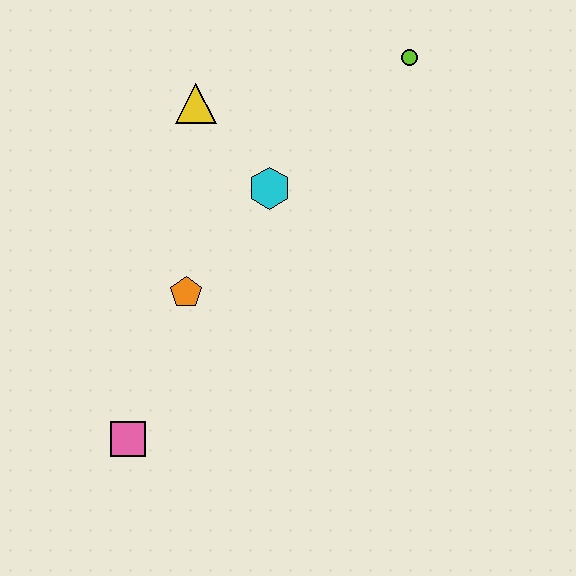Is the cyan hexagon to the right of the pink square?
Yes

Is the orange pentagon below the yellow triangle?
Yes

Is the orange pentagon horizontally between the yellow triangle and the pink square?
Yes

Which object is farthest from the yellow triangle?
The pink square is farthest from the yellow triangle.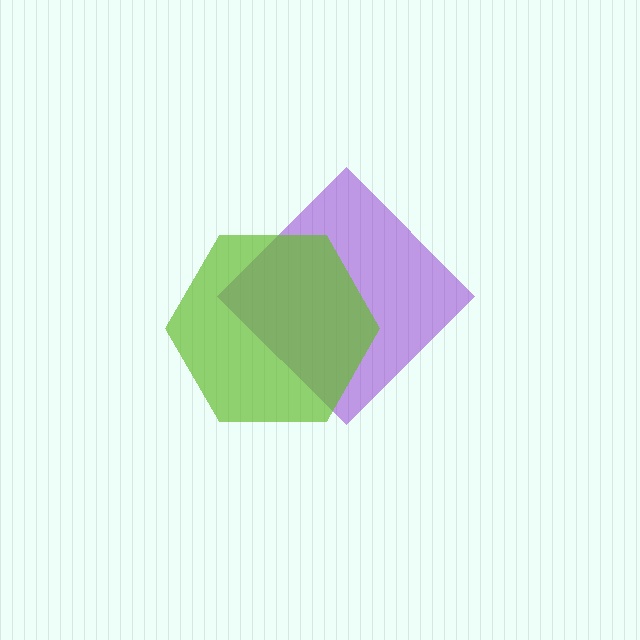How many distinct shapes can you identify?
There are 2 distinct shapes: a purple diamond, a lime hexagon.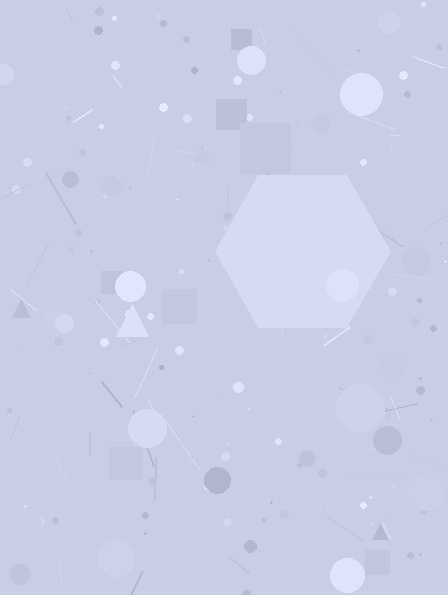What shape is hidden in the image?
A hexagon is hidden in the image.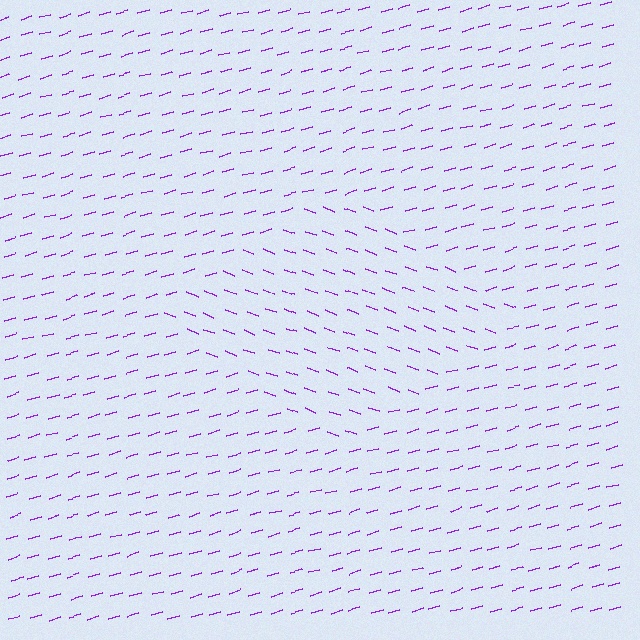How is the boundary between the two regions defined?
The boundary is defined purely by a change in line orientation (approximately 37 degrees difference). All lines are the same color and thickness.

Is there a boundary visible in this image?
Yes, there is a texture boundary formed by a change in line orientation.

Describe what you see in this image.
The image is filled with small purple line segments. A diamond region in the image has lines oriented differently from the surrounding lines, creating a visible texture boundary.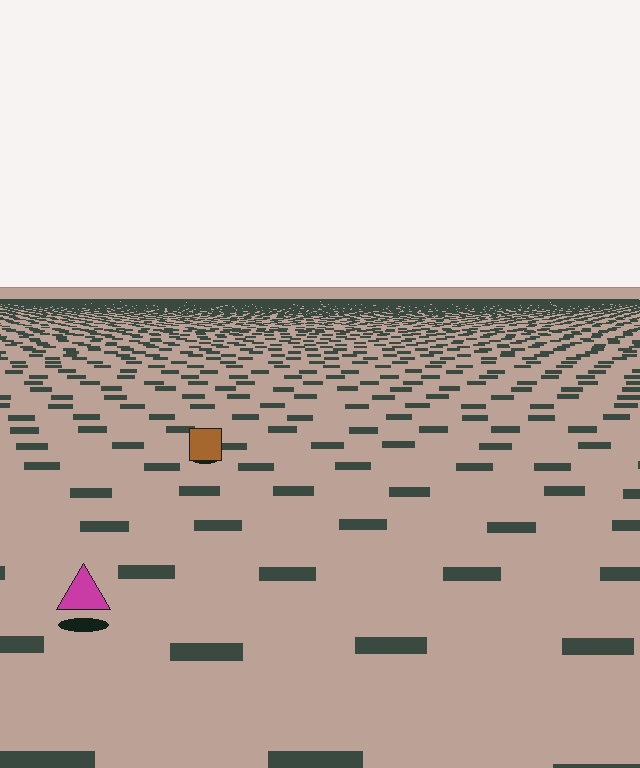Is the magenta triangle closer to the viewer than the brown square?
Yes. The magenta triangle is closer — you can tell from the texture gradient: the ground texture is coarser near it.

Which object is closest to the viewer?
The magenta triangle is closest. The texture marks near it are larger and more spread out.